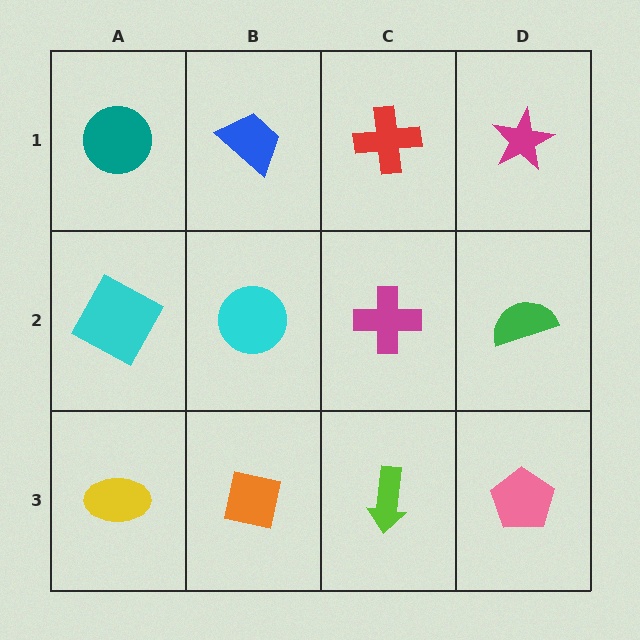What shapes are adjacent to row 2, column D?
A magenta star (row 1, column D), a pink pentagon (row 3, column D), a magenta cross (row 2, column C).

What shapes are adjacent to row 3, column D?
A green semicircle (row 2, column D), a lime arrow (row 3, column C).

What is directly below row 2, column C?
A lime arrow.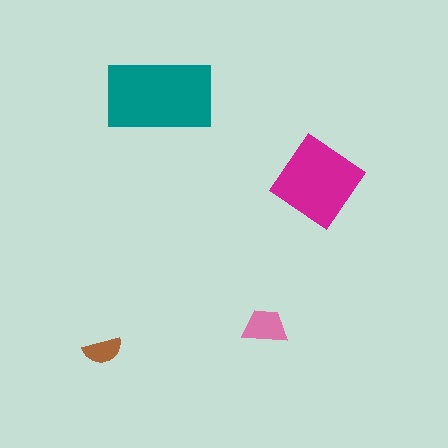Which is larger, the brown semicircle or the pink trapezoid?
The pink trapezoid.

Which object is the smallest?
The brown semicircle.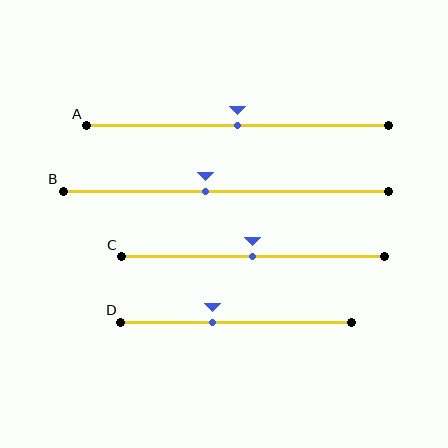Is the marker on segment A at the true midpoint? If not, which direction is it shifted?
Yes, the marker on segment A is at the true midpoint.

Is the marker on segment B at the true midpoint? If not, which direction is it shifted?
No, the marker on segment B is shifted to the left by about 6% of the segment length.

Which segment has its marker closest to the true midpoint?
Segment A has its marker closest to the true midpoint.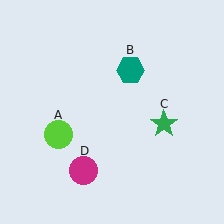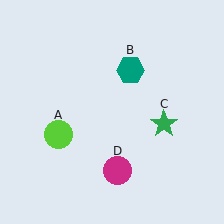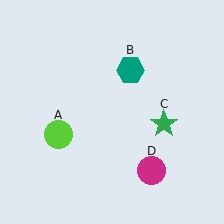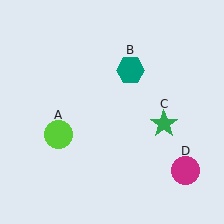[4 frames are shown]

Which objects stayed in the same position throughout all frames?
Lime circle (object A) and teal hexagon (object B) and green star (object C) remained stationary.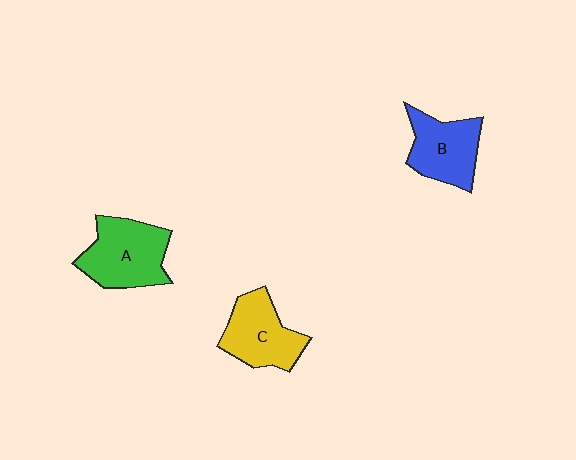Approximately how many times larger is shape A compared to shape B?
Approximately 1.2 times.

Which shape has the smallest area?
Shape B (blue).